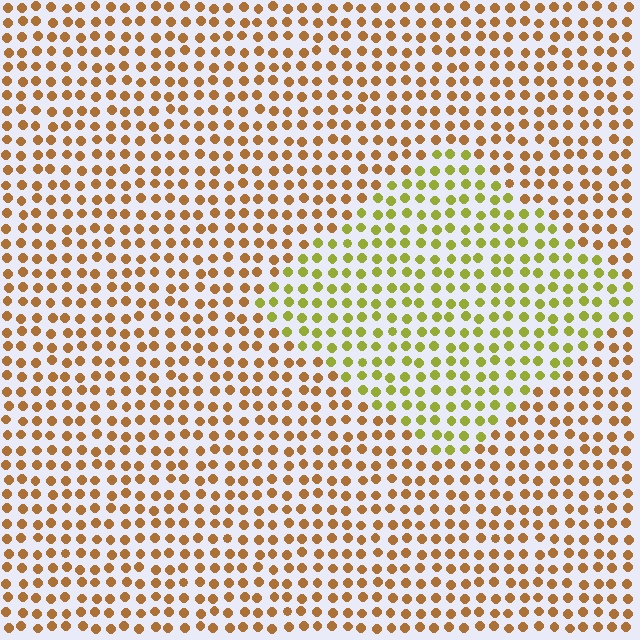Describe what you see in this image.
The image is filled with small brown elements in a uniform arrangement. A diamond-shaped region is visible where the elements are tinted to a slightly different hue, forming a subtle color boundary.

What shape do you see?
I see a diamond.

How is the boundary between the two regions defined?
The boundary is defined purely by a slight shift in hue (about 42 degrees). Spacing, size, and orientation are identical on both sides.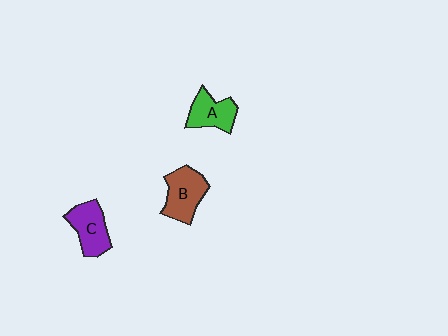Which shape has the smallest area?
Shape A (green).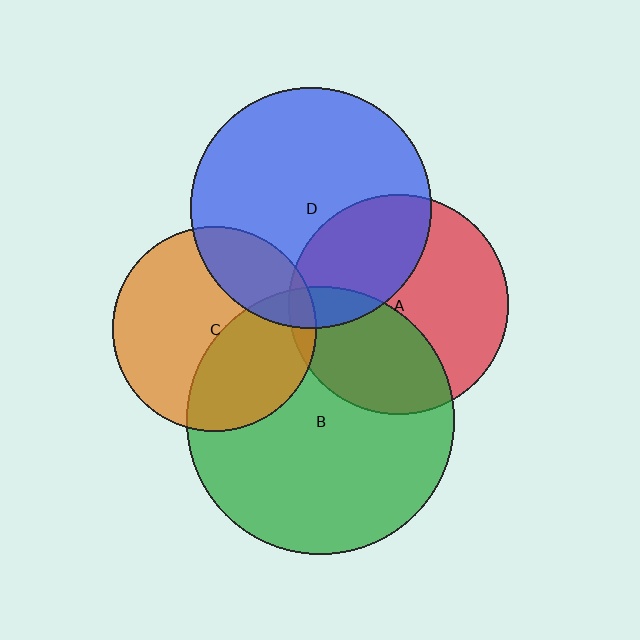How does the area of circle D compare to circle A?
Approximately 1.2 times.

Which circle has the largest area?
Circle B (green).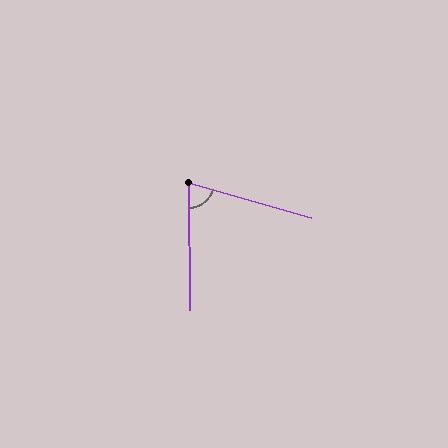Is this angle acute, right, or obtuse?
It is acute.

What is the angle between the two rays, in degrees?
Approximately 74 degrees.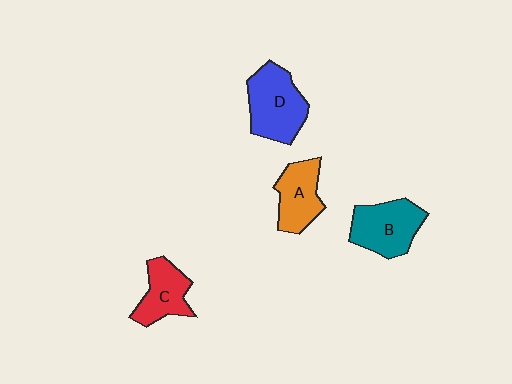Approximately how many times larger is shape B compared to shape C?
Approximately 1.3 times.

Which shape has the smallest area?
Shape C (red).